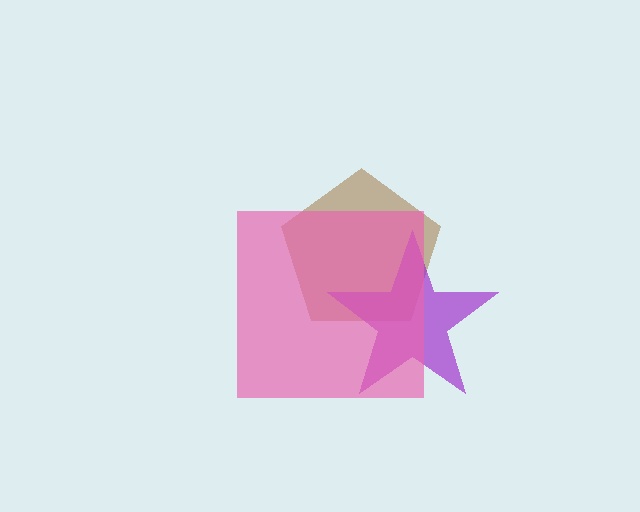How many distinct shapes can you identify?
There are 3 distinct shapes: a brown pentagon, a purple star, a pink square.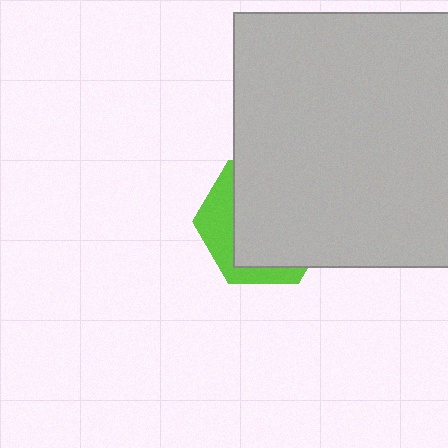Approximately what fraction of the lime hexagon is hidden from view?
Roughly 70% of the lime hexagon is hidden behind the light gray rectangle.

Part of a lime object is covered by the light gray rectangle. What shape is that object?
It is a hexagon.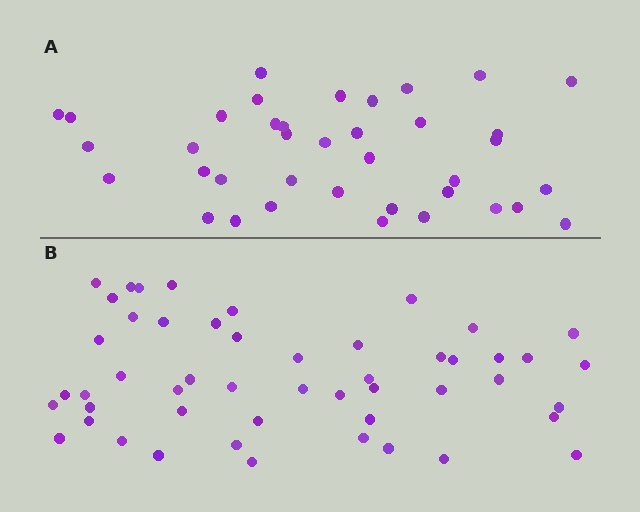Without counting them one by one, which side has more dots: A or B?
Region B (the bottom region) has more dots.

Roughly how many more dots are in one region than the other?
Region B has roughly 12 or so more dots than region A.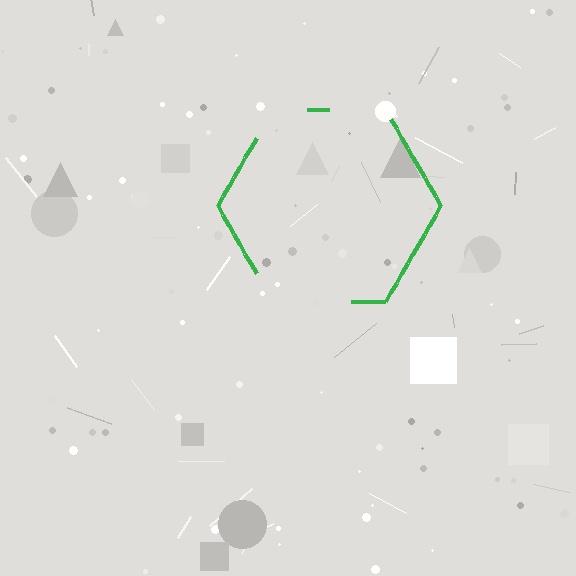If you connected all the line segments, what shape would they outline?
They would outline a hexagon.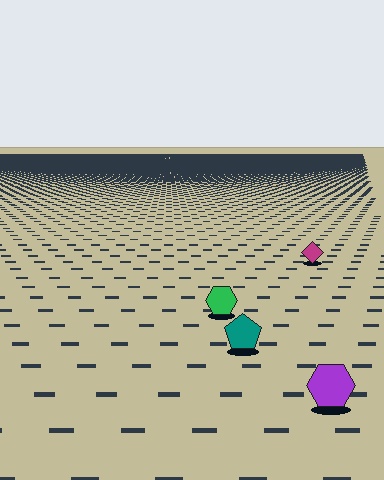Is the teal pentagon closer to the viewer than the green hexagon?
Yes. The teal pentagon is closer — you can tell from the texture gradient: the ground texture is coarser near it.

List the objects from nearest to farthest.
From nearest to farthest: the purple hexagon, the teal pentagon, the green hexagon, the magenta diamond.